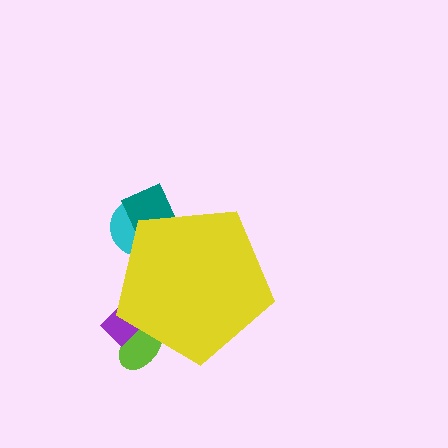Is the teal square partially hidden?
Yes, the teal square is partially hidden behind the yellow pentagon.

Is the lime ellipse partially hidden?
Yes, the lime ellipse is partially hidden behind the yellow pentagon.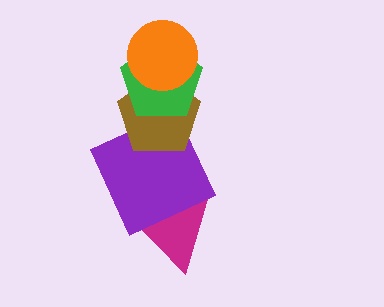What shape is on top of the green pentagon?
The orange circle is on top of the green pentagon.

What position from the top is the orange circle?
The orange circle is 1st from the top.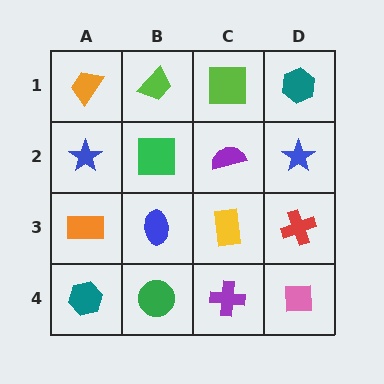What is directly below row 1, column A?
A blue star.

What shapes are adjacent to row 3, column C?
A purple semicircle (row 2, column C), a purple cross (row 4, column C), a blue ellipse (row 3, column B), a red cross (row 3, column D).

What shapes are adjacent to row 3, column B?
A green square (row 2, column B), a green circle (row 4, column B), an orange rectangle (row 3, column A), a yellow rectangle (row 3, column C).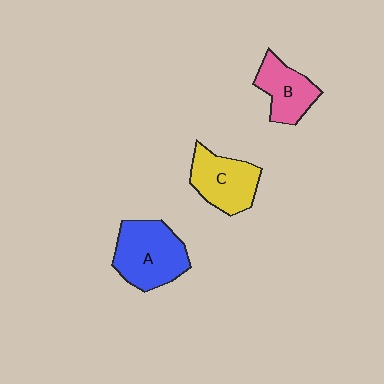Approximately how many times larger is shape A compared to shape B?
Approximately 1.5 times.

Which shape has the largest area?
Shape A (blue).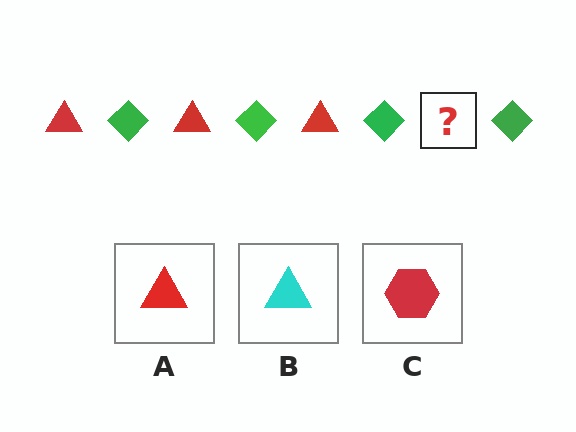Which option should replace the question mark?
Option A.